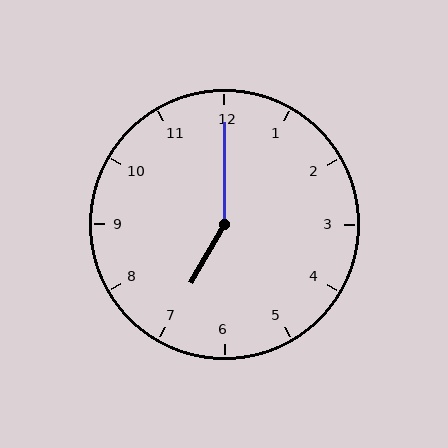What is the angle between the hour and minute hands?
Approximately 150 degrees.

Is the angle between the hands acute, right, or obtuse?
It is obtuse.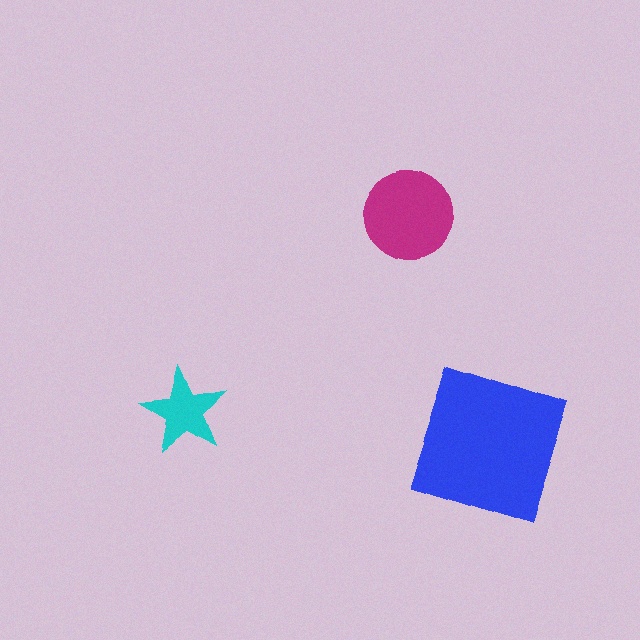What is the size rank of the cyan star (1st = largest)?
3rd.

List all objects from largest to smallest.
The blue square, the magenta circle, the cyan star.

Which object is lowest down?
The blue square is bottommost.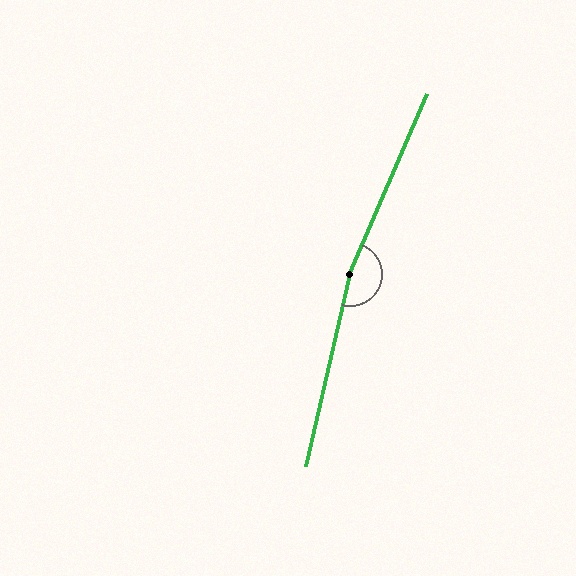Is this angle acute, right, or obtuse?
It is obtuse.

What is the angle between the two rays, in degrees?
Approximately 170 degrees.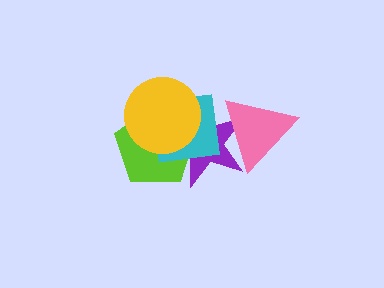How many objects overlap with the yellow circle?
3 objects overlap with the yellow circle.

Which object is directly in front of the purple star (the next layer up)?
The lime pentagon is directly in front of the purple star.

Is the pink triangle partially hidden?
No, no other shape covers it.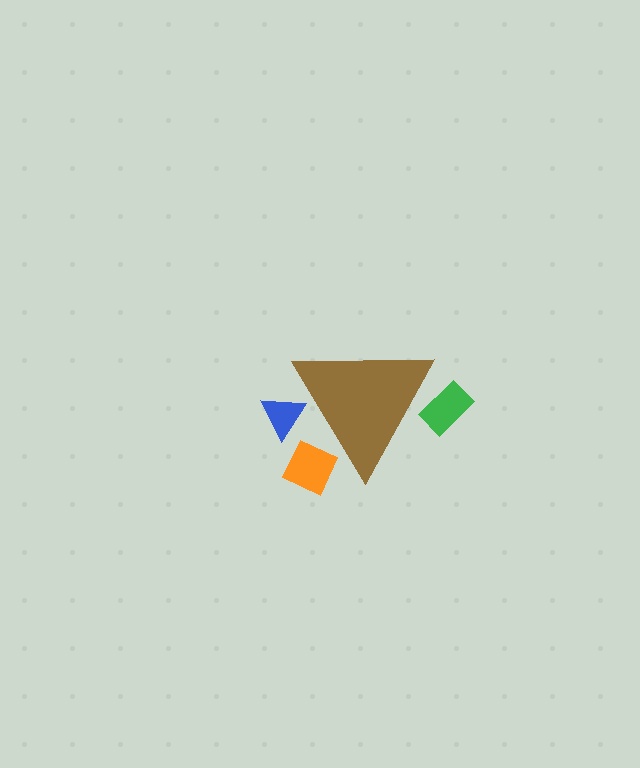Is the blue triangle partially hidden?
Yes, the blue triangle is partially hidden behind the brown triangle.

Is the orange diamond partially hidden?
Yes, the orange diamond is partially hidden behind the brown triangle.